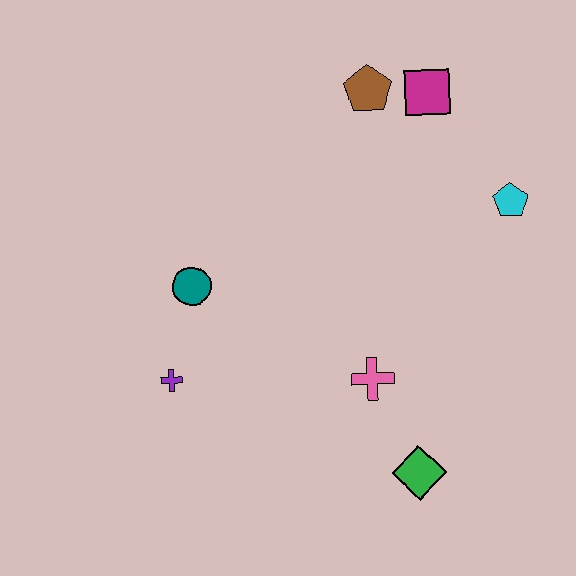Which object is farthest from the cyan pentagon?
The purple cross is farthest from the cyan pentagon.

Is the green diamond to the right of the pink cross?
Yes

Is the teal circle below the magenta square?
Yes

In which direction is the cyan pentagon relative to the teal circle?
The cyan pentagon is to the right of the teal circle.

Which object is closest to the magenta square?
The brown pentagon is closest to the magenta square.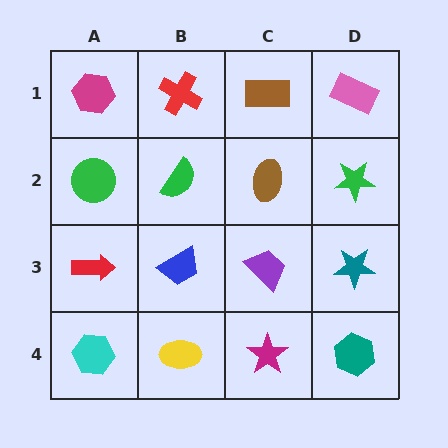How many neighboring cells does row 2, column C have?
4.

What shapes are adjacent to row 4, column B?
A blue trapezoid (row 3, column B), a cyan hexagon (row 4, column A), a magenta star (row 4, column C).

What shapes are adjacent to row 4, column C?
A purple trapezoid (row 3, column C), a yellow ellipse (row 4, column B), a teal hexagon (row 4, column D).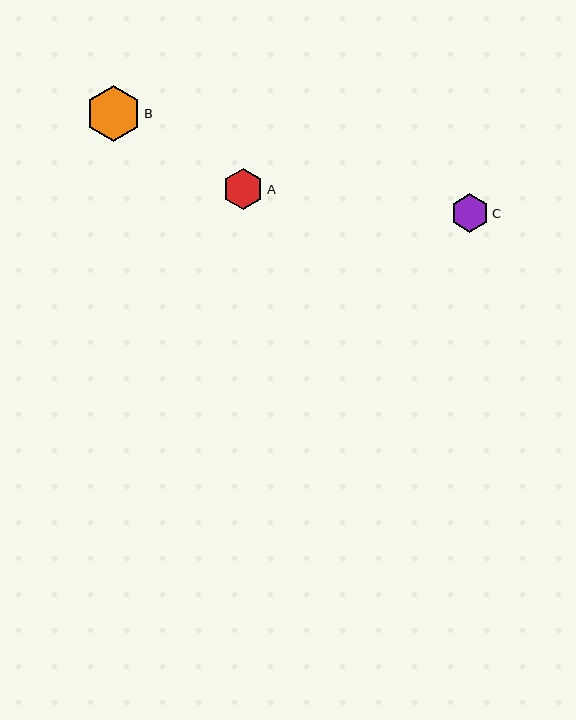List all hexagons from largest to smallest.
From largest to smallest: B, A, C.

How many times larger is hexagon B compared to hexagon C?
Hexagon B is approximately 1.4 times the size of hexagon C.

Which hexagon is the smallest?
Hexagon C is the smallest with a size of approximately 39 pixels.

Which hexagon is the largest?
Hexagon B is the largest with a size of approximately 56 pixels.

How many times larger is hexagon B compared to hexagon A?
Hexagon B is approximately 1.4 times the size of hexagon A.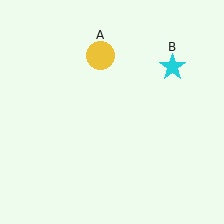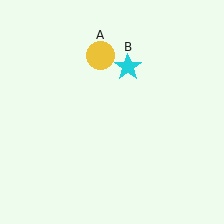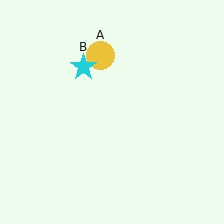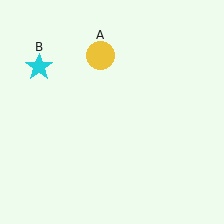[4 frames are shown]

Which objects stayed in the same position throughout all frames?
Yellow circle (object A) remained stationary.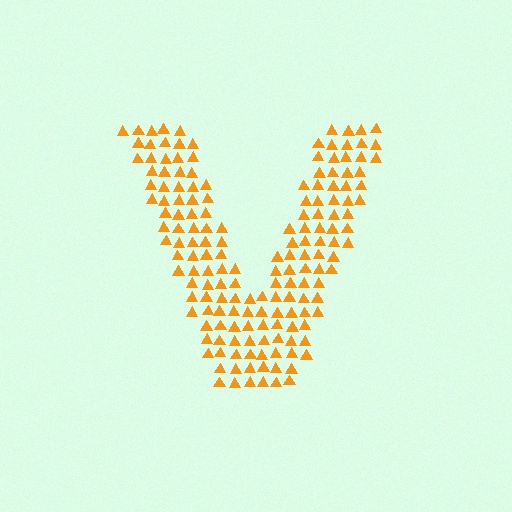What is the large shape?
The large shape is the letter V.